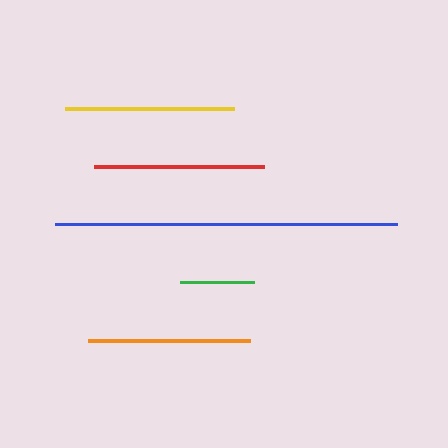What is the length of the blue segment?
The blue segment is approximately 343 pixels long.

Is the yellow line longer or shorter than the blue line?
The blue line is longer than the yellow line.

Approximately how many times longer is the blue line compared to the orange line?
The blue line is approximately 2.1 times the length of the orange line.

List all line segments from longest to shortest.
From longest to shortest: blue, red, yellow, orange, green.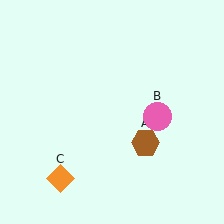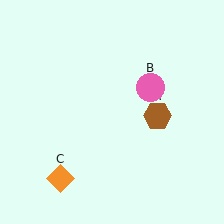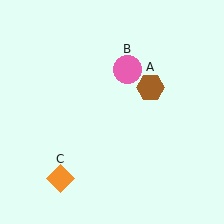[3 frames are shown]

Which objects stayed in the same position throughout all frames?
Orange diamond (object C) remained stationary.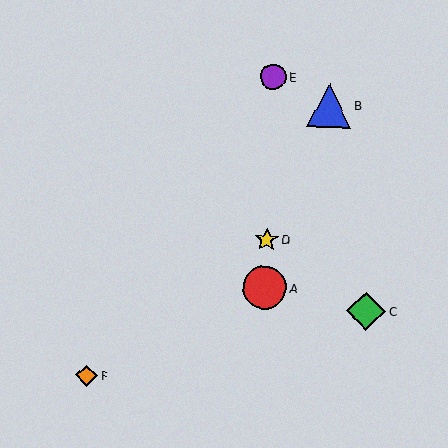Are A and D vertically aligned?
Yes, both are at x≈265.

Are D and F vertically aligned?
No, D is at x≈267 and F is at x≈87.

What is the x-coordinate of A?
Object A is at x≈265.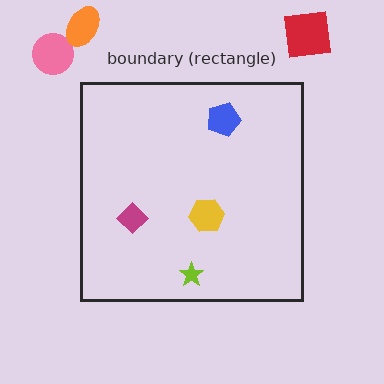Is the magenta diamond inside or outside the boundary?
Inside.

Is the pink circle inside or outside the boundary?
Outside.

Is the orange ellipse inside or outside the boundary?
Outside.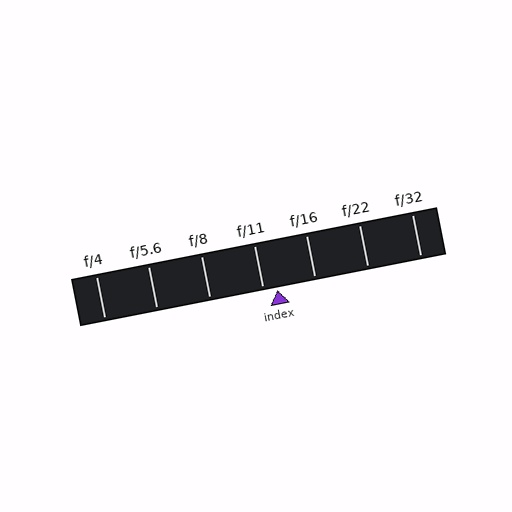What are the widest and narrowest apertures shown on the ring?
The widest aperture shown is f/4 and the narrowest is f/32.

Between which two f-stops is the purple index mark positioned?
The index mark is between f/11 and f/16.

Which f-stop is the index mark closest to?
The index mark is closest to f/11.